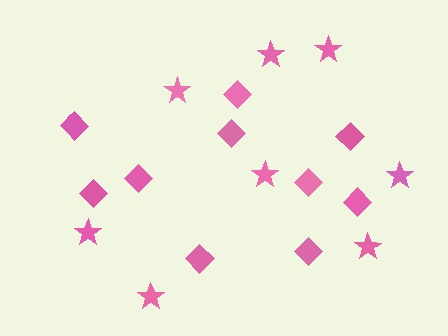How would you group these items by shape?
There are 2 groups: one group of diamonds (10) and one group of stars (8).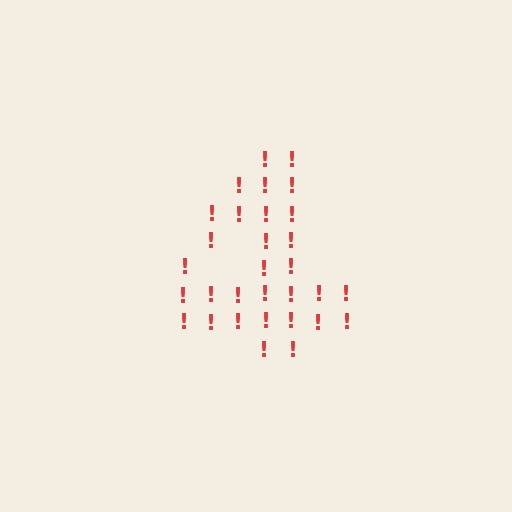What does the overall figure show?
The overall figure shows the digit 4.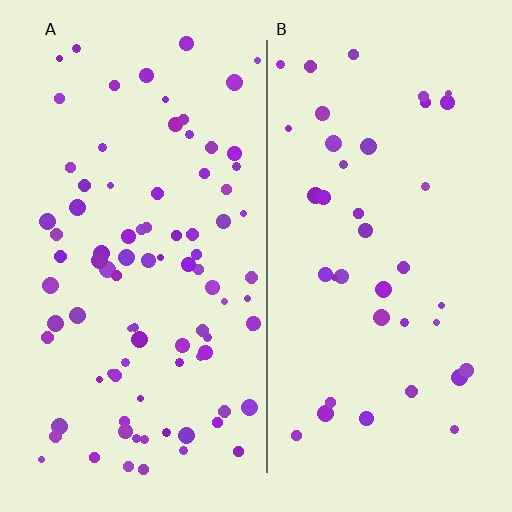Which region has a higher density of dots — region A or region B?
A (the left).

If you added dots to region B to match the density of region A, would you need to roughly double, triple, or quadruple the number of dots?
Approximately double.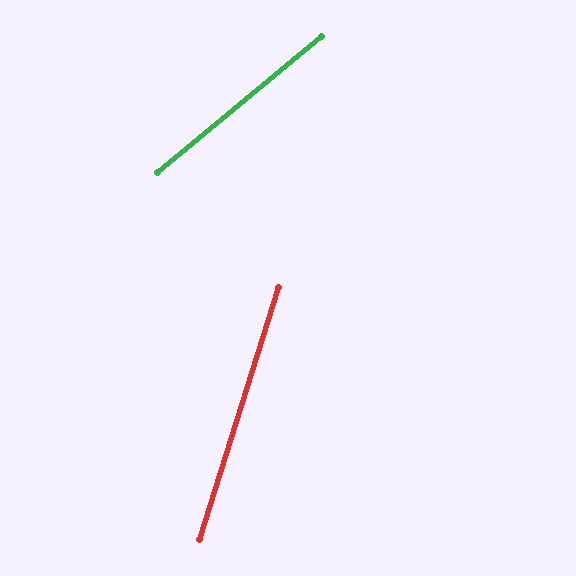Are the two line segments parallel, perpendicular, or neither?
Neither parallel nor perpendicular — they differ by about 33°.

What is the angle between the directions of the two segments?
Approximately 33 degrees.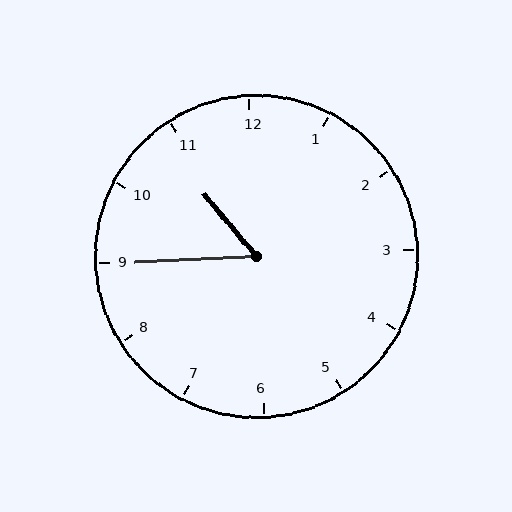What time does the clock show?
10:45.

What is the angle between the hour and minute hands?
Approximately 52 degrees.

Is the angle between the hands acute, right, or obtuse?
It is acute.